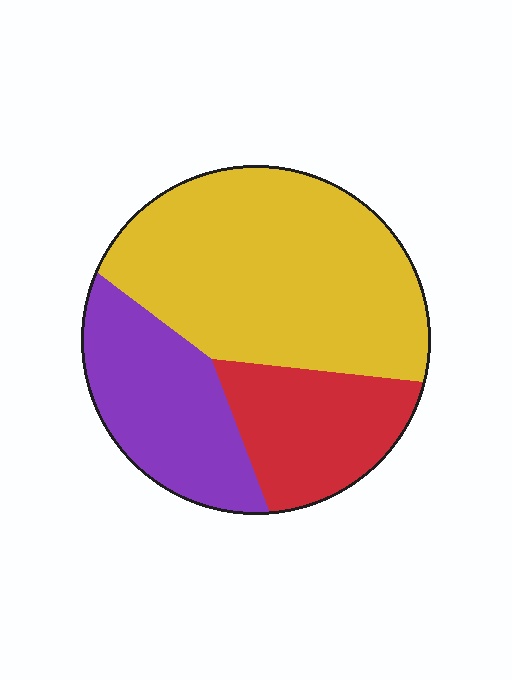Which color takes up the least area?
Red, at roughly 20%.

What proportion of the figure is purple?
Purple takes up between a sixth and a third of the figure.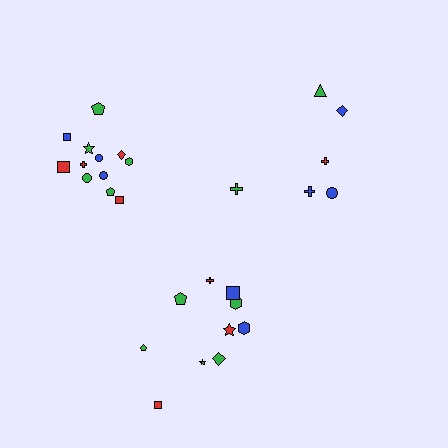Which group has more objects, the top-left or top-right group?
The top-left group.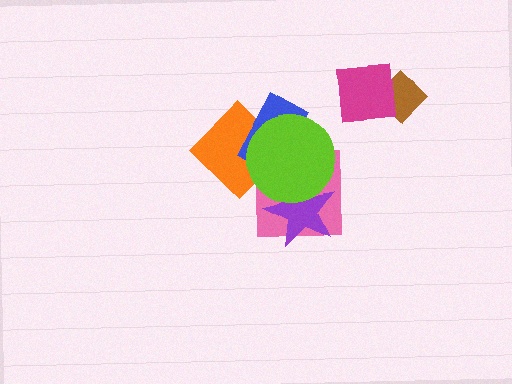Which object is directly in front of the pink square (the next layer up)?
The purple star is directly in front of the pink square.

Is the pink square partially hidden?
Yes, it is partially covered by another shape.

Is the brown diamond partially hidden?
Yes, it is partially covered by another shape.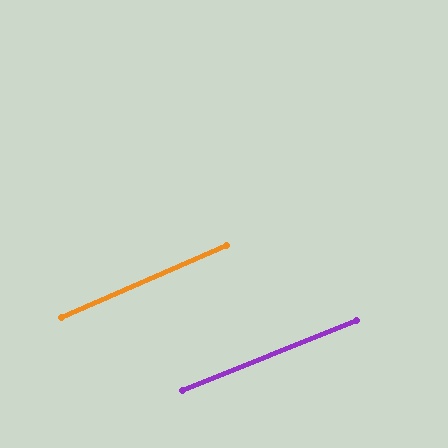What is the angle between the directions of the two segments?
Approximately 2 degrees.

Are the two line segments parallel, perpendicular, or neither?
Parallel — their directions differ by only 1.7°.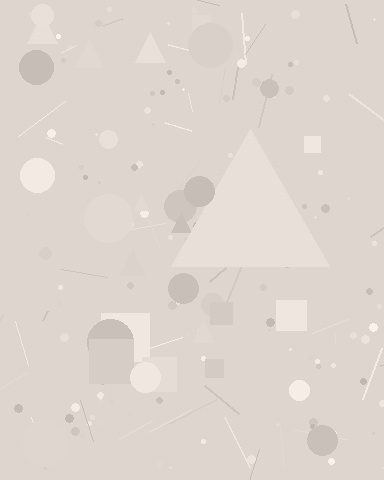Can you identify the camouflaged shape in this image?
The camouflaged shape is a triangle.